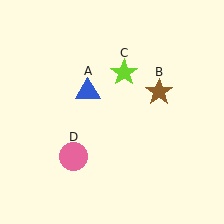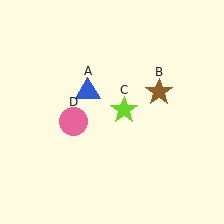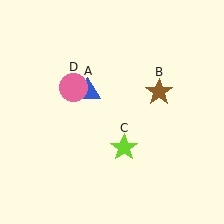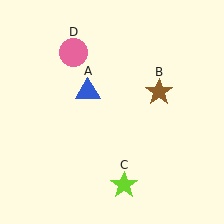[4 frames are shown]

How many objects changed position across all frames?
2 objects changed position: lime star (object C), pink circle (object D).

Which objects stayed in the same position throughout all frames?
Blue triangle (object A) and brown star (object B) remained stationary.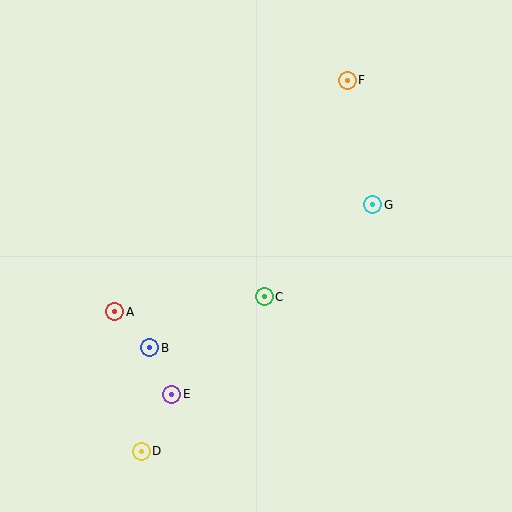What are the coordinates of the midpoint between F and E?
The midpoint between F and E is at (260, 237).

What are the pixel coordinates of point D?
Point D is at (141, 451).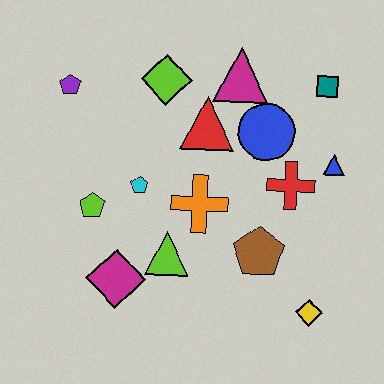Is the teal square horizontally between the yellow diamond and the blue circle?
No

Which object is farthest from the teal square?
The magenta diamond is farthest from the teal square.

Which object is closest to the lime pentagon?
The cyan pentagon is closest to the lime pentagon.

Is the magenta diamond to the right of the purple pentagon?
Yes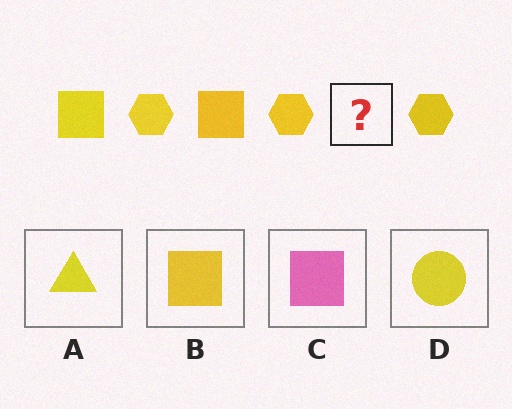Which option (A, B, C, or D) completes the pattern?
B.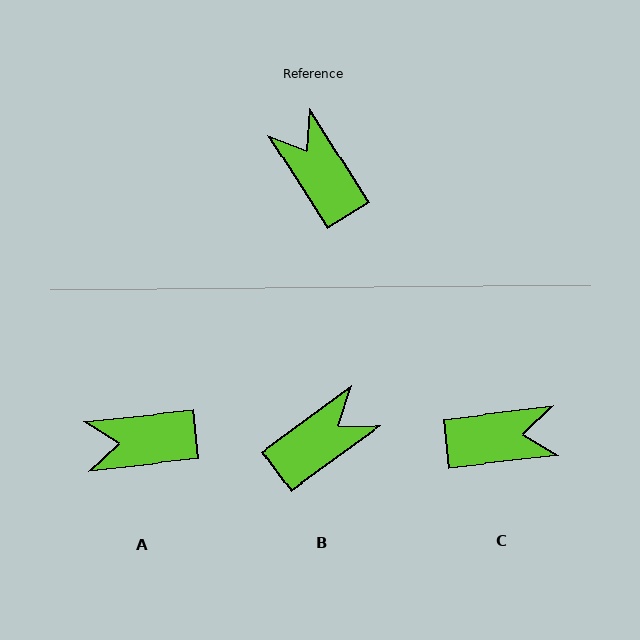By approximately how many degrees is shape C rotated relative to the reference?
Approximately 116 degrees clockwise.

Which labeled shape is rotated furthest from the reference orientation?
C, about 116 degrees away.